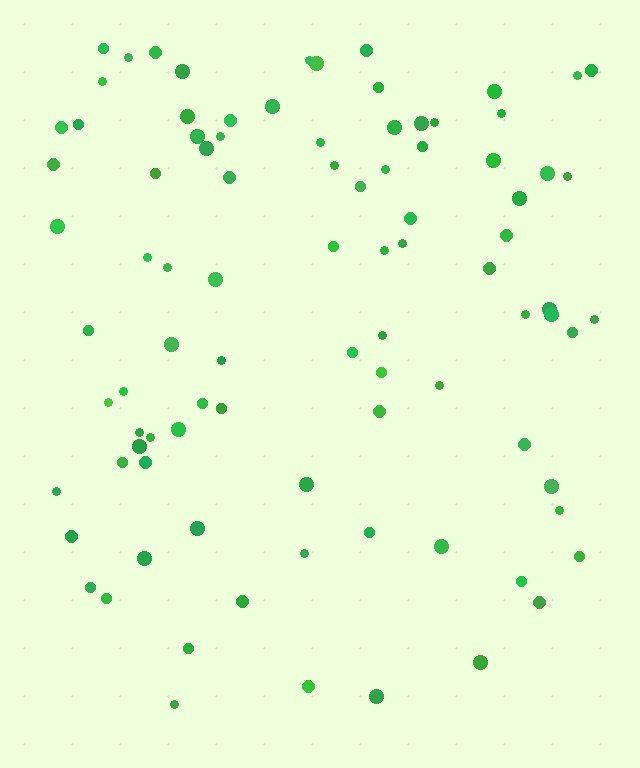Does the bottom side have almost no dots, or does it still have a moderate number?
Still a moderate number, just noticeably fewer than the top.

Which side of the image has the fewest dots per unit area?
The bottom.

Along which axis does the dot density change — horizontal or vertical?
Vertical.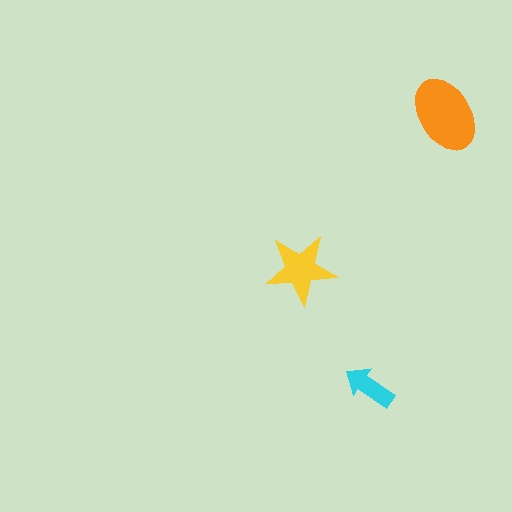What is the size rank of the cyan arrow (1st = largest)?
3rd.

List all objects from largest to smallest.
The orange ellipse, the yellow star, the cyan arrow.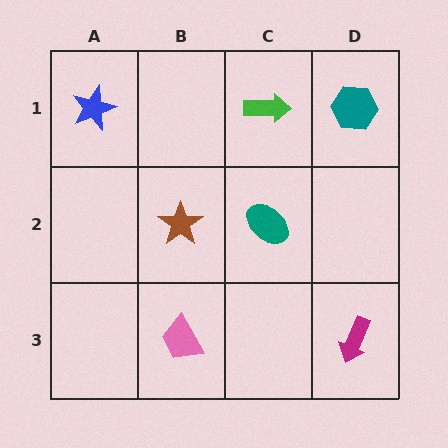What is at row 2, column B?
A brown star.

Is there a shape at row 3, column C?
No, that cell is empty.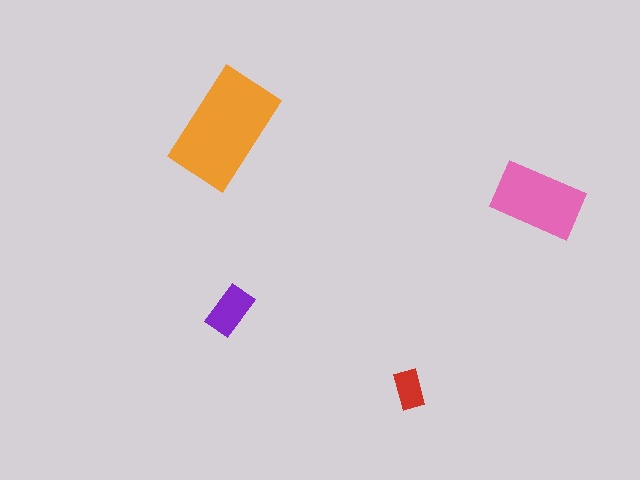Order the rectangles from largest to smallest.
the orange one, the pink one, the purple one, the red one.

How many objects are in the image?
There are 4 objects in the image.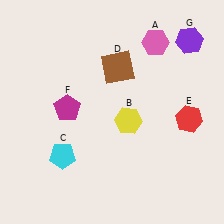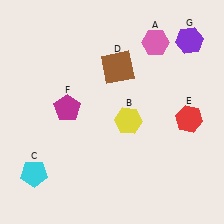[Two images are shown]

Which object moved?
The cyan pentagon (C) moved left.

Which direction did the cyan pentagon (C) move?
The cyan pentagon (C) moved left.